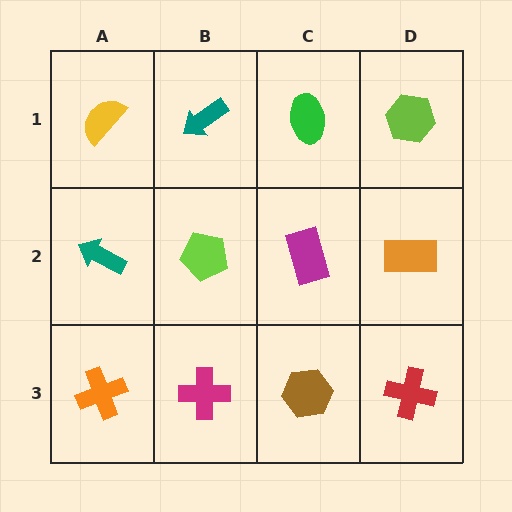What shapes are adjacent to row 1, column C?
A magenta rectangle (row 2, column C), a teal arrow (row 1, column B), a lime hexagon (row 1, column D).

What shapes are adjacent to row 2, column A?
A yellow semicircle (row 1, column A), an orange cross (row 3, column A), a lime pentagon (row 2, column B).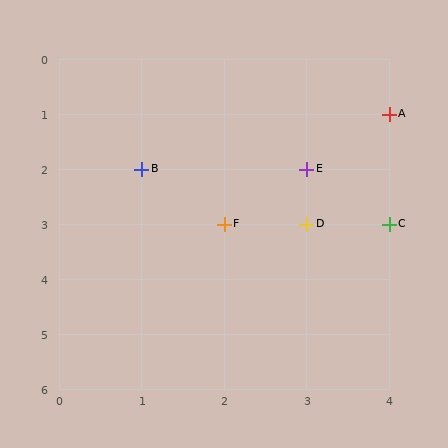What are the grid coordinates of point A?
Point A is at grid coordinates (4, 1).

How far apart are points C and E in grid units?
Points C and E are 1 column and 1 row apart (about 1.4 grid units diagonally).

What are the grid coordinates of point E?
Point E is at grid coordinates (3, 2).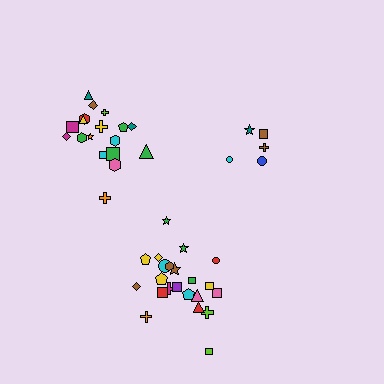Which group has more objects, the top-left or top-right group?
The top-left group.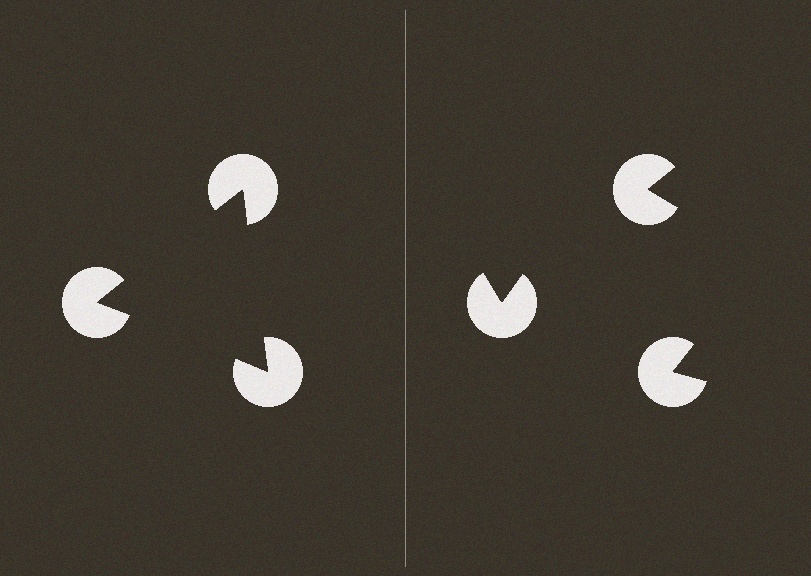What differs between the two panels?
The pac-man discs are positioned identically on both sides; only the wedge orientations differ. On the left they align to a triangle; on the right they are misaligned.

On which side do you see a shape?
An illusory triangle appears on the left side. On the right side the wedge cuts are rotated, so no coherent shape forms.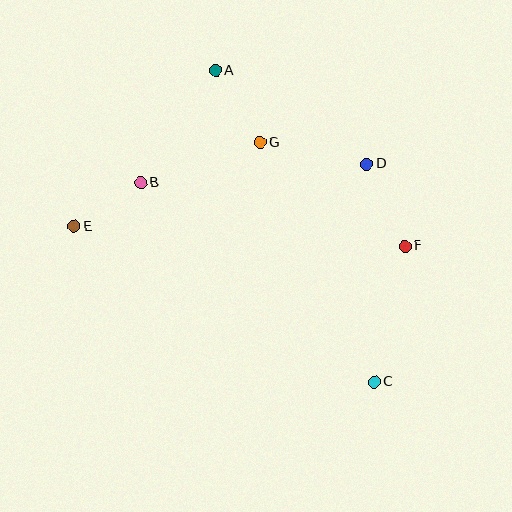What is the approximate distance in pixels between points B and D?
The distance between B and D is approximately 227 pixels.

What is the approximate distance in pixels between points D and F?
The distance between D and F is approximately 91 pixels.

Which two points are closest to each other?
Points B and E are closest to each other.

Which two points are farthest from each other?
Points A and C are farthest from each other.